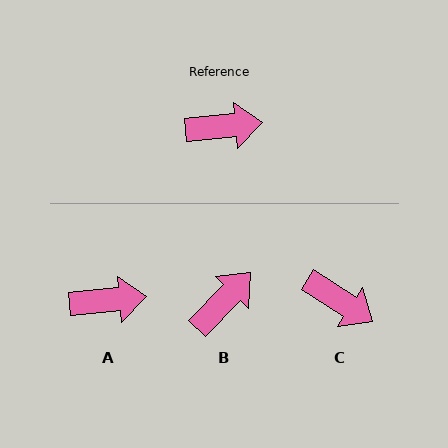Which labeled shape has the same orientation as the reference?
A.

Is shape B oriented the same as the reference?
No, it is off by about 41 degrees.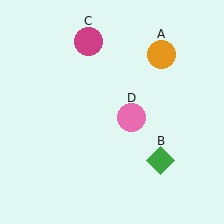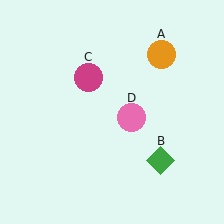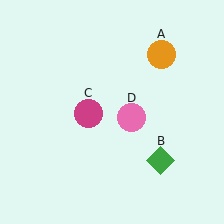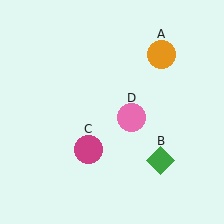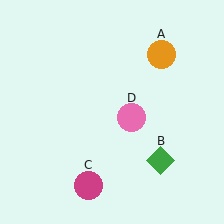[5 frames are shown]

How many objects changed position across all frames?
1 object changed position: magenta circle (object C).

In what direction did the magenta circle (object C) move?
The magenta circle (object C) moved down.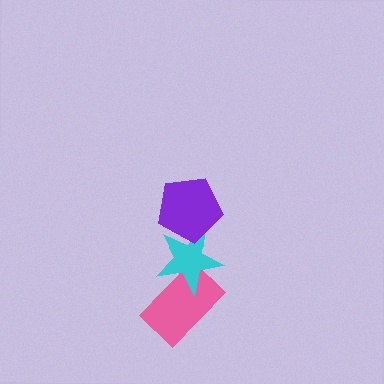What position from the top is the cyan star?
The cyan star is 2nd from the top.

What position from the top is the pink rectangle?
The pink rectangle is 3rd from the top.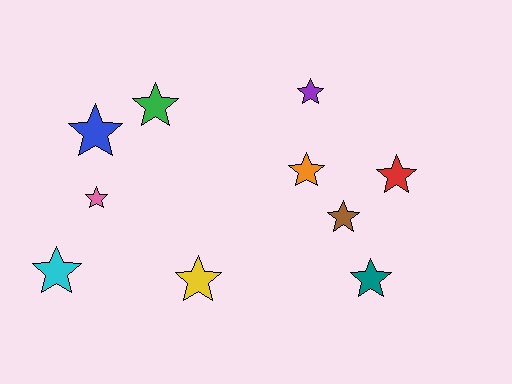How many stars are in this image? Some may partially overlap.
There are 10 stars.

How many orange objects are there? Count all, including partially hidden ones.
There is 1 orange object.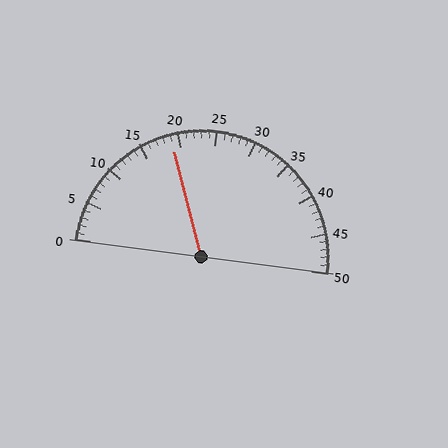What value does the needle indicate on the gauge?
The needle indicates approximately 19.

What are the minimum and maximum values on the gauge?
The gauge ranges from 0 to 50.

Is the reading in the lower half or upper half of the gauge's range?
The reading is in the lower half of the range (0 to 50).